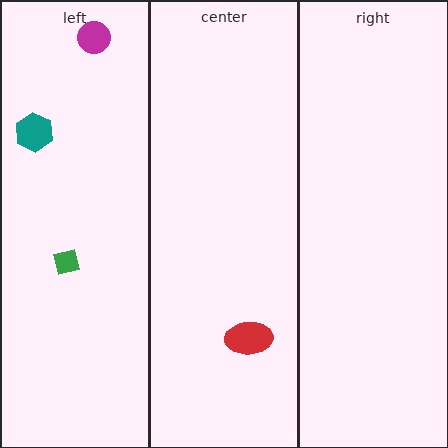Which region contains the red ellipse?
The center region.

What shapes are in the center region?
The red ellipse.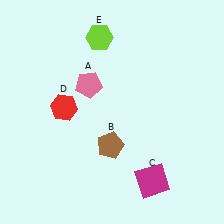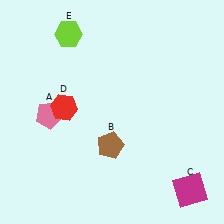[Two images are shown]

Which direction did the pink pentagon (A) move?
The pink pentagon (A) moved left.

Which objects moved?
The objects that moved are: the pink pentagon (A), the magenta square (C), the lime hexagon (E).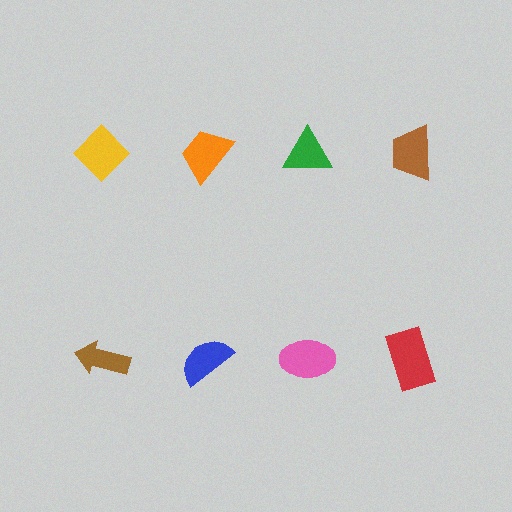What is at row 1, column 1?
A yellow diamond.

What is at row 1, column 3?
A green triangle.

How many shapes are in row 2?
4 shapes.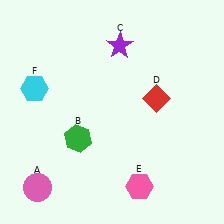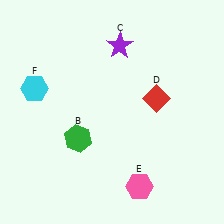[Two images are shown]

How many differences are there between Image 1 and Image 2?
There is 1 difference between the two images.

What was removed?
The pink circle (A) was removed in Image 2.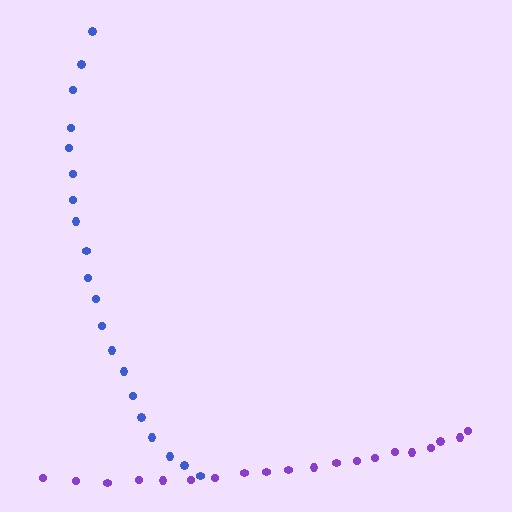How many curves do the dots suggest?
There are 2 distinct paths.